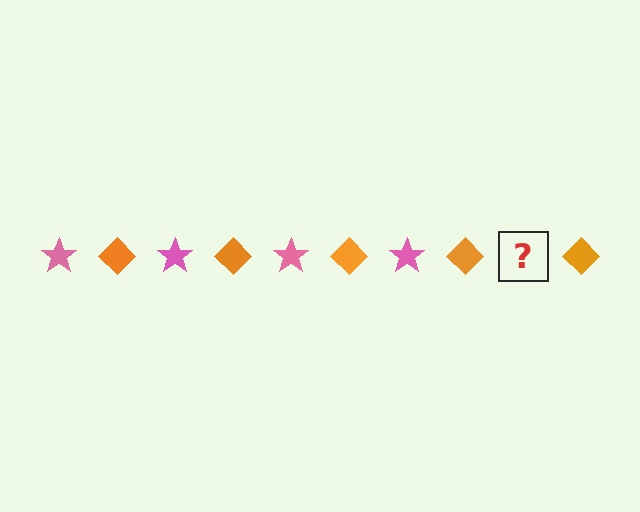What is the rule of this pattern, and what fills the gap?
The rule is that the pattern alternates between pink star and orange diamond. The gap should be filled with a pink star.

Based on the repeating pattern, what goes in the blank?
The blank should be a pink star.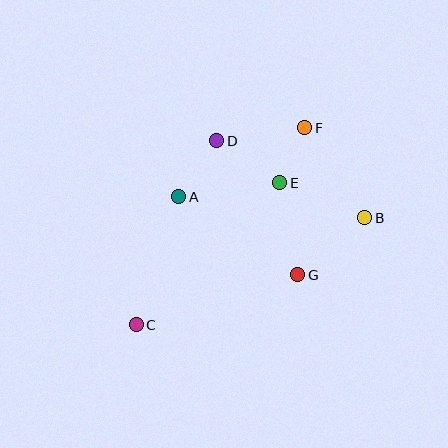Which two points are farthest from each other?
Points C and F are farthest from each other.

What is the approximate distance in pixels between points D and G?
The distance between D and G is approximately 157 pixels.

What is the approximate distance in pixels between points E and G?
The distance between E and G is approximately 94 pixels.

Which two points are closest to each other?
Points E and F are closest to each other.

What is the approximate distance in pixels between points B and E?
The distance between B and E is approximately 92 pixels.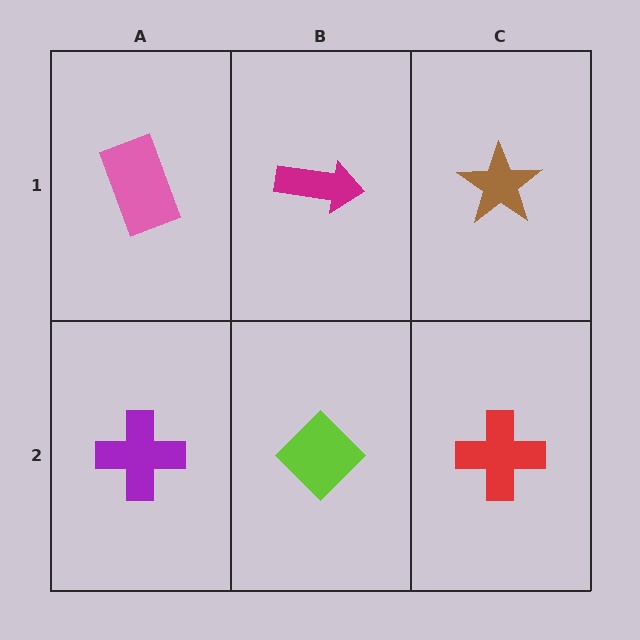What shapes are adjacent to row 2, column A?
A pink rectangle (row 1, column A), a lime diamond (row 2, column B).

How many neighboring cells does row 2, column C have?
2.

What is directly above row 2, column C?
A brown star.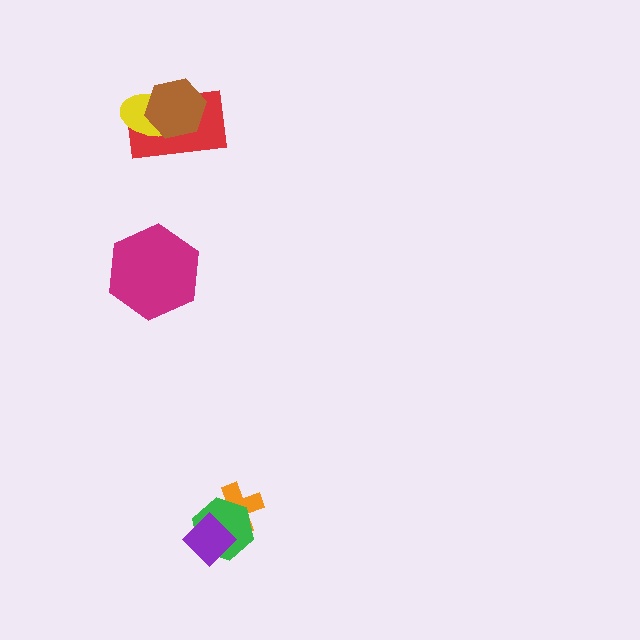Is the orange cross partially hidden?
Yes, it is partially covered by another shape.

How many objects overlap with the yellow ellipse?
2 objects overlap with the yellow ellipse.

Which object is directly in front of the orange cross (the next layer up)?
The green hexagon is directly in front of the orange cross.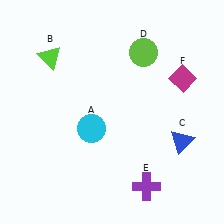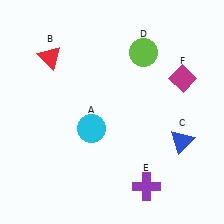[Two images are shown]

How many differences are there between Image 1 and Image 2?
There is 1 difference between the two images.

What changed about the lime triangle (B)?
In Image 1, B is lime. In Image 2, it changed to red.